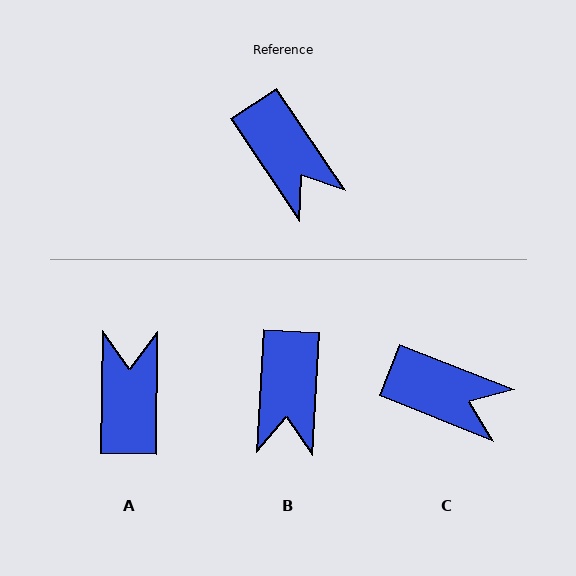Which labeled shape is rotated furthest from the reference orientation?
A, about 146 degrees away.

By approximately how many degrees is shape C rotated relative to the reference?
Approximately 34 degrees counter-clockwise.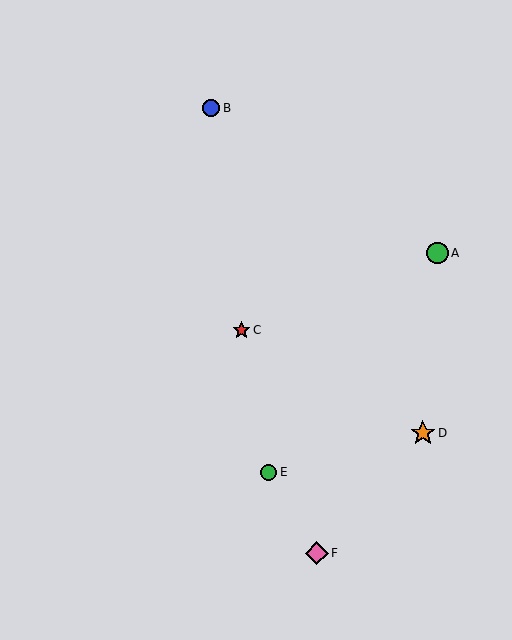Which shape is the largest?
The orange star (labeled D) is the largest.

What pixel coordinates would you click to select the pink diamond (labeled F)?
Click at (317, 553) to select the pink diamond F.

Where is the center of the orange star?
The center of the orange star is at (423, 433).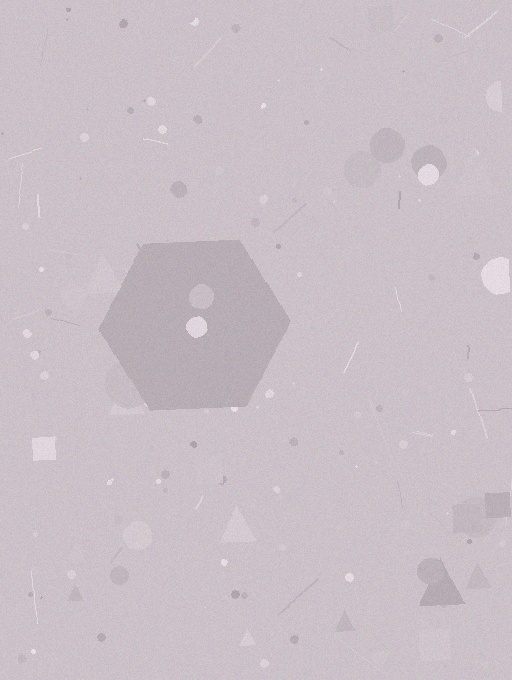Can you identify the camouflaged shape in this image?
The camouflaged shape is a hexagon.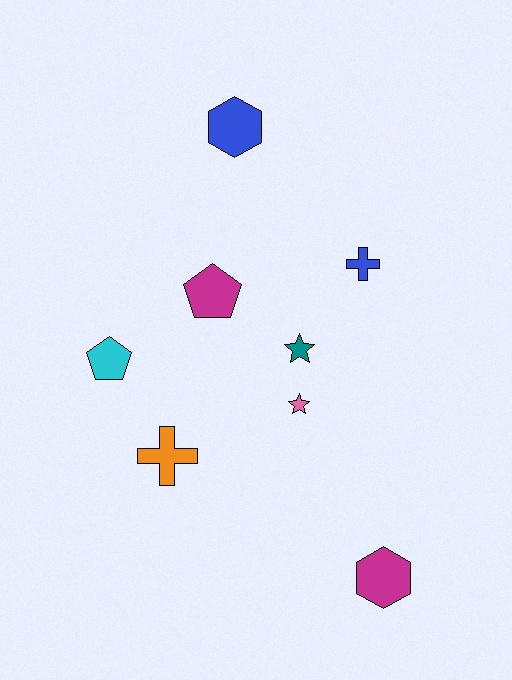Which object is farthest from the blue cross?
The magenta hexagon is farthest from the blue cross.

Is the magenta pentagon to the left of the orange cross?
No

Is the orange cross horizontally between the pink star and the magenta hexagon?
No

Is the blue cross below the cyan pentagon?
No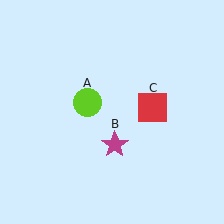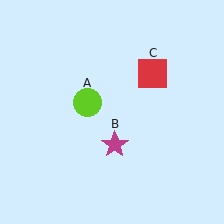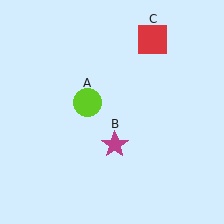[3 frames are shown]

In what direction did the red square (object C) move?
The red square (object C) moved up.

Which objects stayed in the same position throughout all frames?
Lime circle (object A) and magenta star (object B) remained stationary.